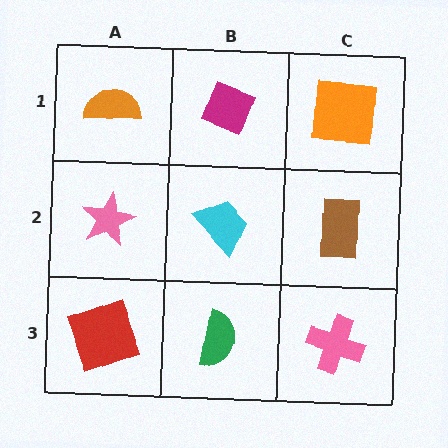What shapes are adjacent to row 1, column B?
A cyan trapezoid (row 2, column B), an orange semicircle (row 1, column A), an orange square (row 1, column C).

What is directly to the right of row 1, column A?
A magenta diamond.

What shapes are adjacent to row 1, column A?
A pink star (row 2, column A), a magenta diamond (row 1, column B).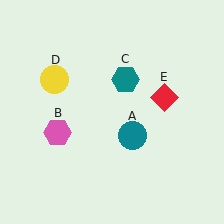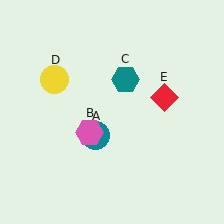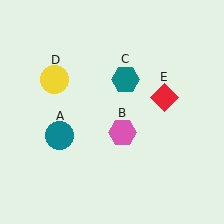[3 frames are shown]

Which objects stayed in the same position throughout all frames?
Teal hexagon (object C) and yellow circle (object D) and red diamond (object E) remained stationary.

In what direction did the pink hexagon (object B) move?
The pink hexagon (object B) moved right.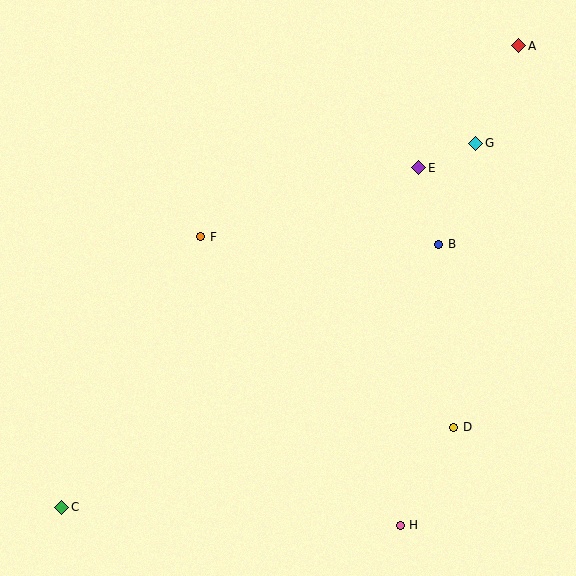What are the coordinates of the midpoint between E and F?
The midpoint between E and F is at (310, 202).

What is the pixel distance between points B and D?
The distance between B and D is 184 pixels.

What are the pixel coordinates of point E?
Point E is at (419, 168).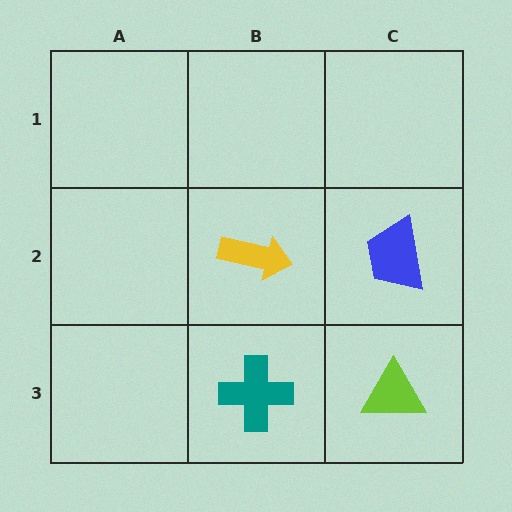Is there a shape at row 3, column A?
No, that cell is empty.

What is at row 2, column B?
A yellow arrow.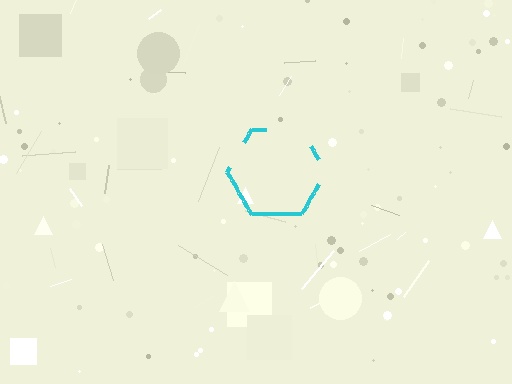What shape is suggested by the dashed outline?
The dashed outline suggests a hexagon.